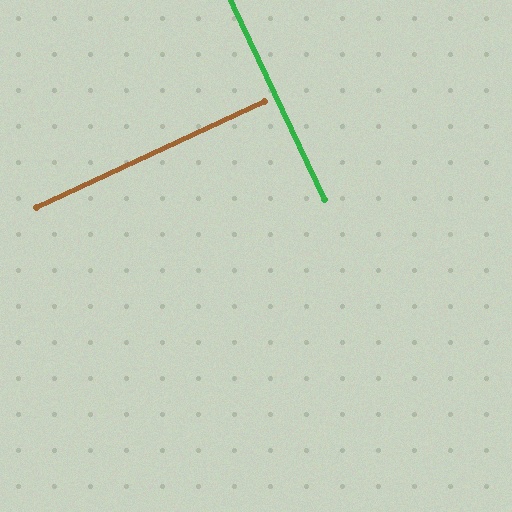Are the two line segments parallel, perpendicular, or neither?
Perpendicular — they meet at approximately 90°.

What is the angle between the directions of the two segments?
Approximately 90 degrees.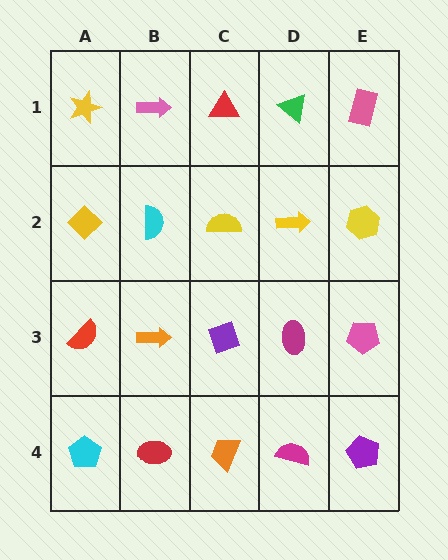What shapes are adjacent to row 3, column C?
A yellow semicircle (row 2, column C), an orange trapezoid (row 4, column C), an orange arrow (row 3, column B), a magenta ellipse (row 3, column D).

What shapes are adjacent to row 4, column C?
A purple diamond (row 3, column C), a red ellipse (row 4, column B), a magenta semicircle (row 4, column D).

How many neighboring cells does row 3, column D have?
4.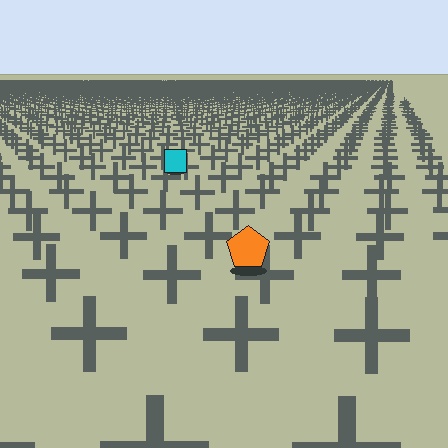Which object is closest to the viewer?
The orange pentagon is closest. The texture marks near it are larger and more spread out.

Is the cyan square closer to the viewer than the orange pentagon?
No. The orange pentagon is closer — you can tell from the texture gradient: the ground texture is coarser near it.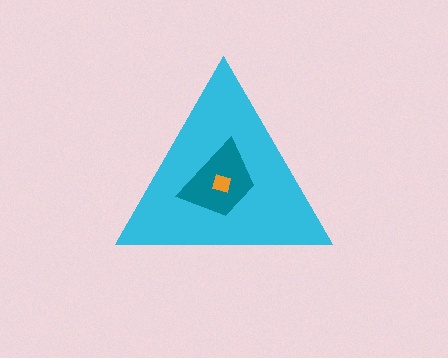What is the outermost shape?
The cyan triangle.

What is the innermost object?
The orange square.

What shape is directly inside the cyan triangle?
The teal trapezoid.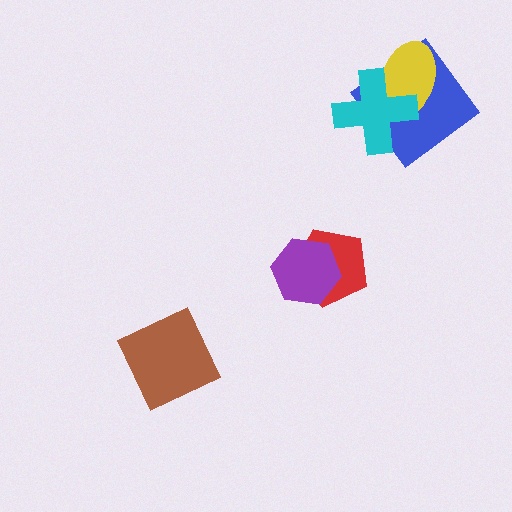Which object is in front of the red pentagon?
The purple hexagon is in front of the red pentagon.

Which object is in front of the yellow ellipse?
The cyan cross is in front of the yellow ellipse.